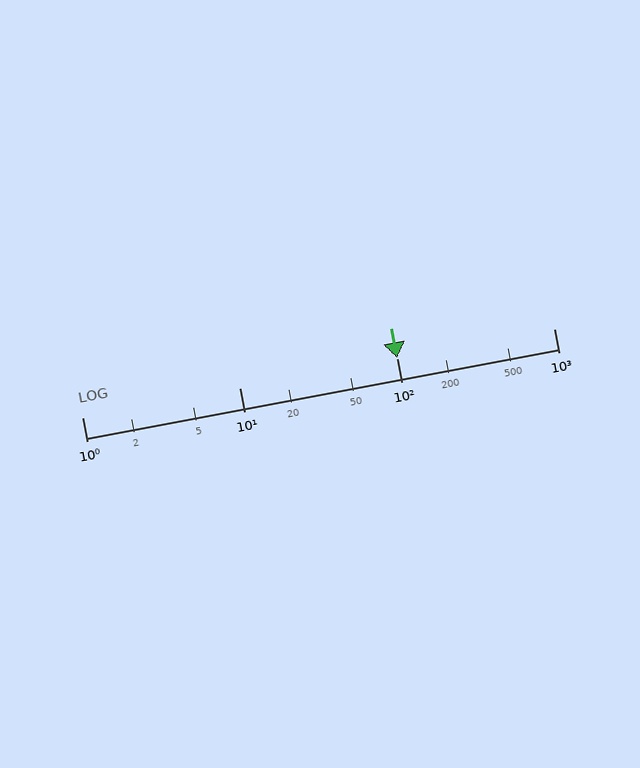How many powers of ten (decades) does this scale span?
The scale spans 3 decades, from 1 to 1000.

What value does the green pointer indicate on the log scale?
The pointer indicates approximately 100.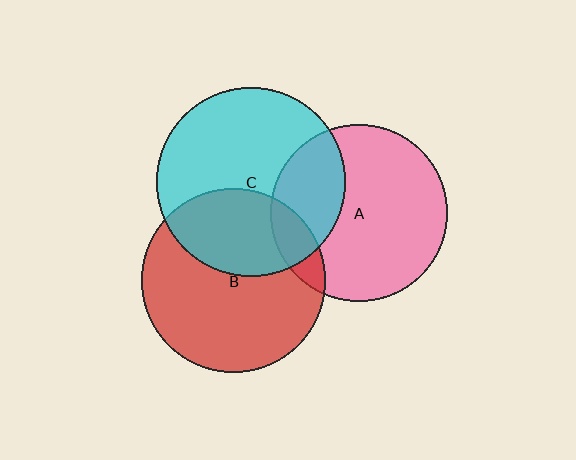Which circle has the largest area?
Circle C (cyan).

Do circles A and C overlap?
Yes.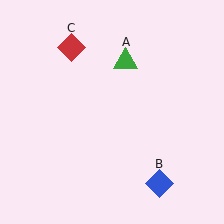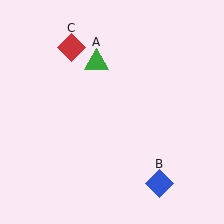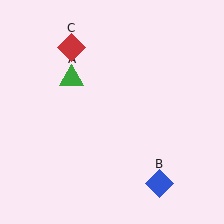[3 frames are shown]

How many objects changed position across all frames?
1 object changed position: green triangle (object A).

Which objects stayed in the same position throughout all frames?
Blue diamond (object B) and red diamond (object C) remained stationary.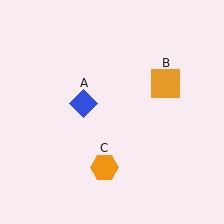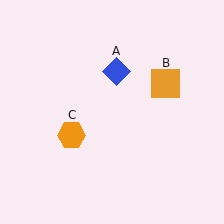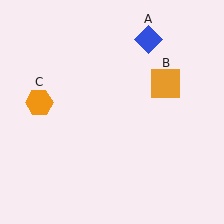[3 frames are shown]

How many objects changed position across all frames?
2 objects changed position: blue diamond (object A), orange hexagon (object C).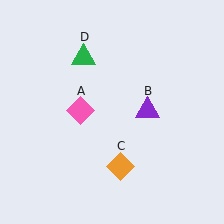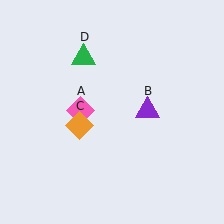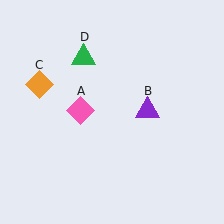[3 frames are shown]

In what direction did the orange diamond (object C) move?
The orange diamond (object C) moved up and to the left.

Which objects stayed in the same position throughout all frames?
Pink diamond (object A) and purple triangle (object B) and green triangle (object D) remained stationary.